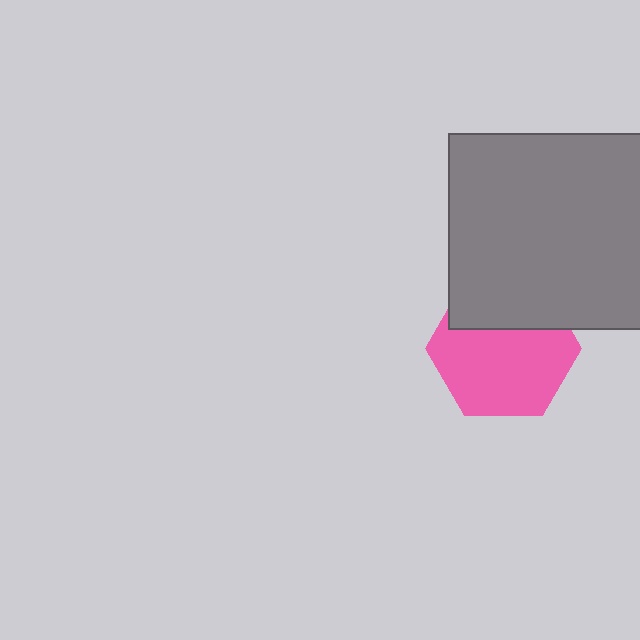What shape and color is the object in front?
The object in front is a gray square.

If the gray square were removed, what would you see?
You would see the complete pink hexagon.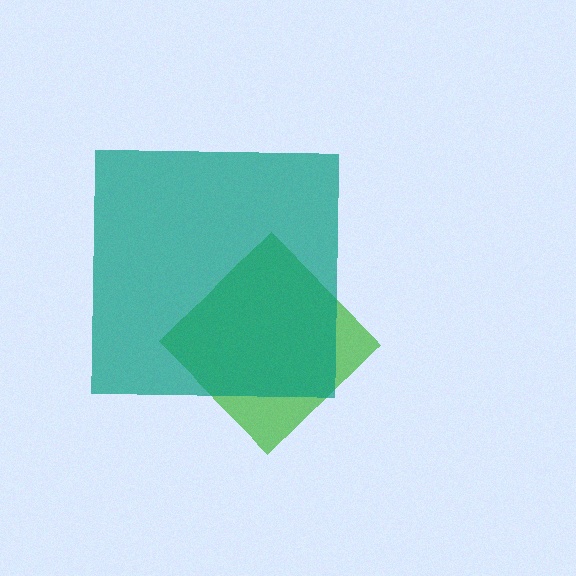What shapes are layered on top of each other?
The layered shapes are: a green diamond, a teal square.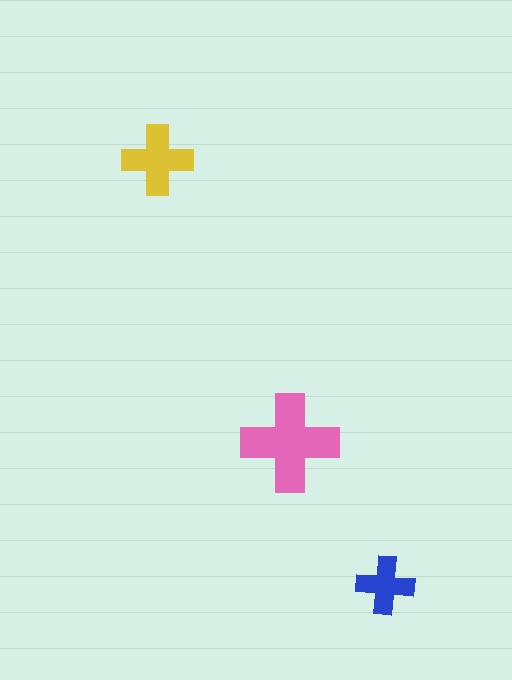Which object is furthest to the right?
The blue cross is rightmost.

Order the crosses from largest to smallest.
the pink one, the yellow one, the blue one.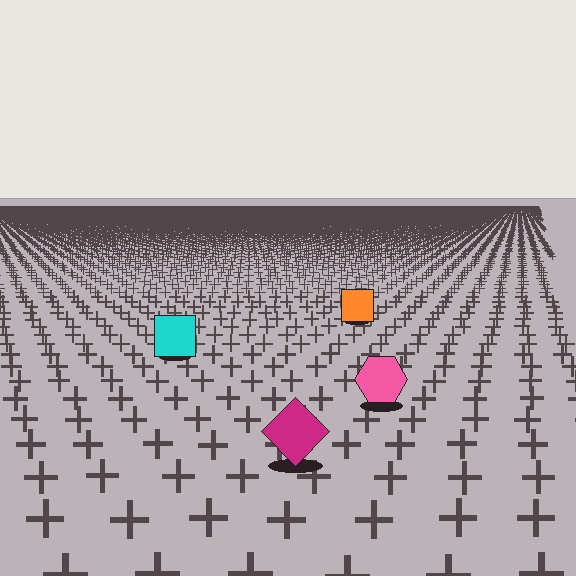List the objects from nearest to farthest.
From nearest to farthest: the magenta diamond, the pink hexagon, the cyan square, the orange square.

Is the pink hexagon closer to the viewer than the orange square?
Yes. The pink hexagon is closer — you can tell from the texture gradient: the ground texture is coarser near it.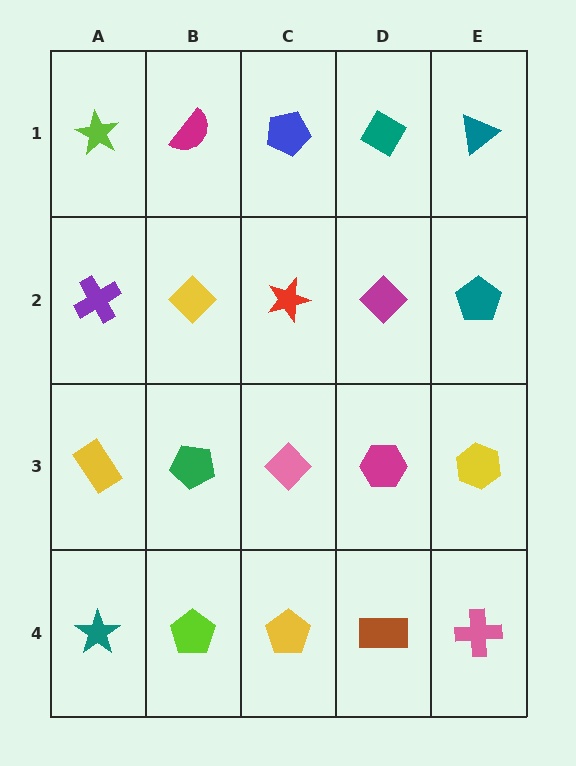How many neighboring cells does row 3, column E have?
3.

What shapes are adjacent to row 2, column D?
A teal diamond (row 1, column D), a magenta hexagon (row 3, column D), a red star (row 2, column C), a teal pentagon (row 2, column E).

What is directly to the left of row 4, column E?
A brown rectangle.